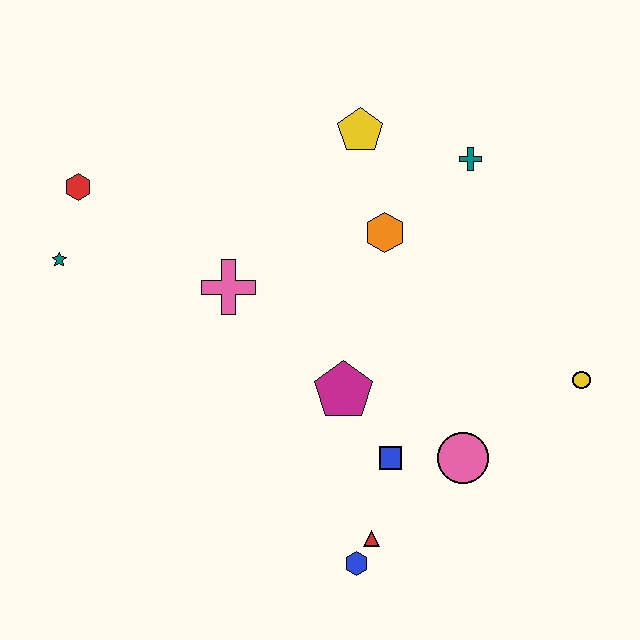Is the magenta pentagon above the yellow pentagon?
No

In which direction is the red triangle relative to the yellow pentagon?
The red triangle is below the yellow pentagon.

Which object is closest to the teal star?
The red hexagon is closest to the teal star.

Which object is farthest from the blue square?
The red hexagon is farthest from the blue square.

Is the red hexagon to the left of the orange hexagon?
Yes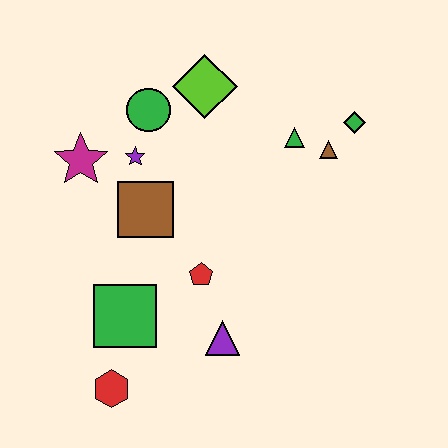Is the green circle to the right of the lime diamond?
No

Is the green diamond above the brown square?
Yes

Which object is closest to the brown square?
The purple star is closest to the brown square.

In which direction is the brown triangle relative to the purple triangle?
The brown triangle is above the purple triangle.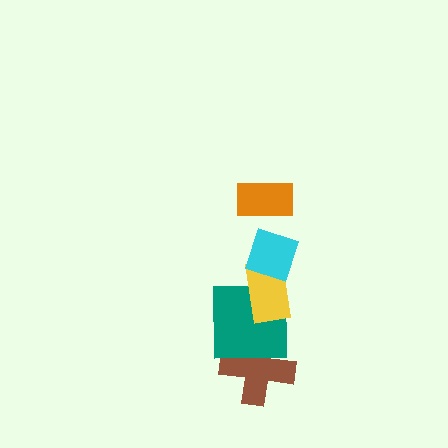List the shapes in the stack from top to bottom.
From top to bottom: the orange rectangle, the cyan diamond, the yellow rectangle, the teal square, the brown cross.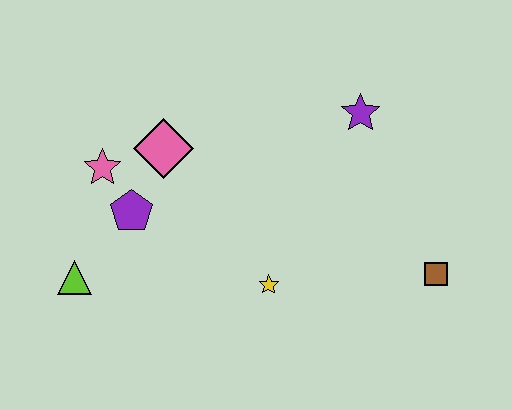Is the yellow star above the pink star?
No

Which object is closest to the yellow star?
The purple pentagon is closest to the yellow star.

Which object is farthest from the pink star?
The brown square is farthest from the pink star.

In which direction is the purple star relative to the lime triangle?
The purple star is to the right of the lime triangle.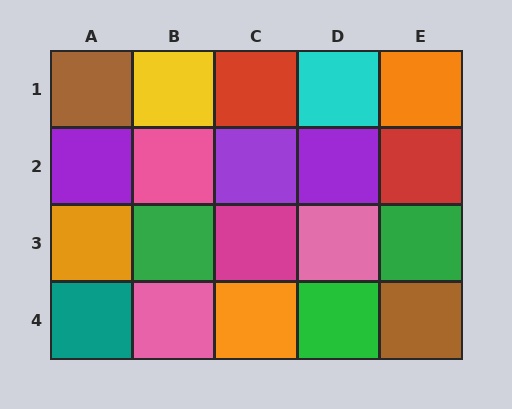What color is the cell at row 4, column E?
Brown.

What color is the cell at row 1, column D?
Cyan.